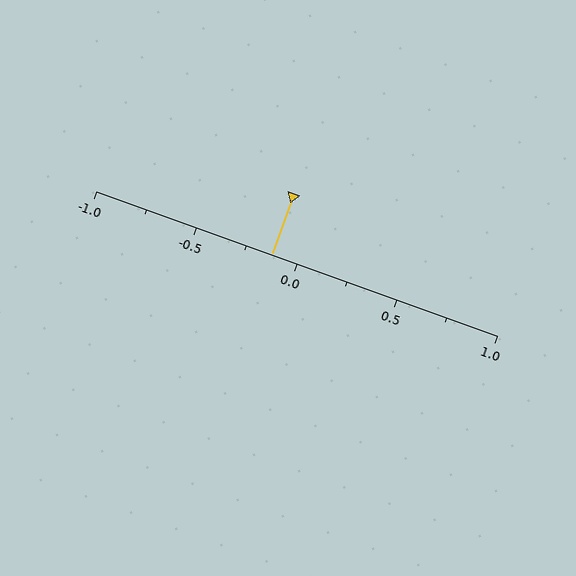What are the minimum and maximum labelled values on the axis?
The axis runs from -1.0 to 1.0.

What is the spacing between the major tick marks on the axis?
The major ticks are spaced 0.5 apart.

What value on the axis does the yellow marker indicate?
The marker indicates approximately -0.12.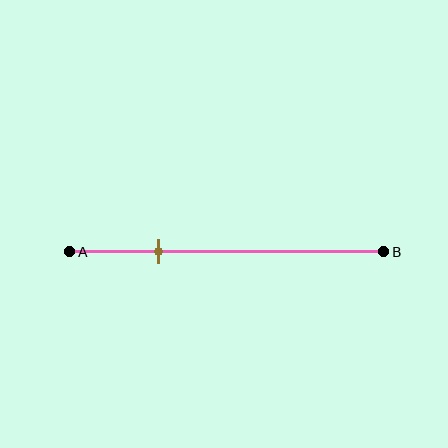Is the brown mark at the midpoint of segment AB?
No, the mark is at about 30% from A, not at the 50% midpoint.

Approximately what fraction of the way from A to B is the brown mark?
The brown mark is approximately 30% of the way from A to B.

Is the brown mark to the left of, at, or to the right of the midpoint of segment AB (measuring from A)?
The brown mark is to the left of the midpoint of segment AB.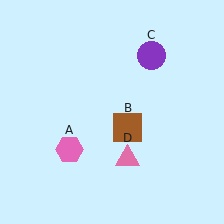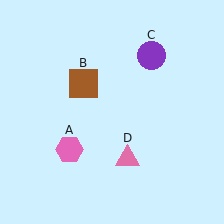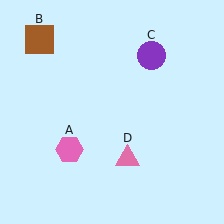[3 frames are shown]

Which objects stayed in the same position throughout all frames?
Pink hexagon (object A) and purple circle (object C) and pink triangle (object D) remained stationary.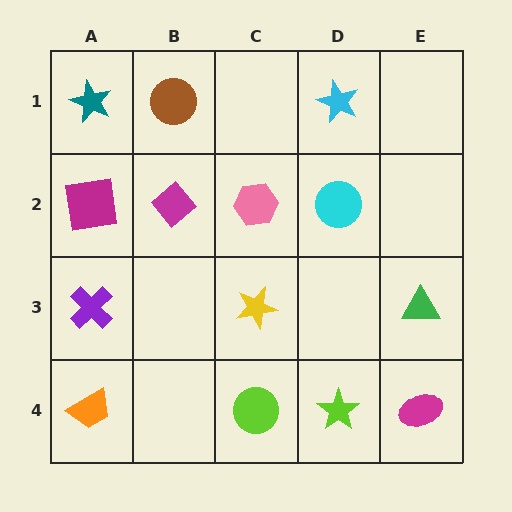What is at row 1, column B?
A brown circle.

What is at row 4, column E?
A magenta ellipse.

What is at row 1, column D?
A cyan star.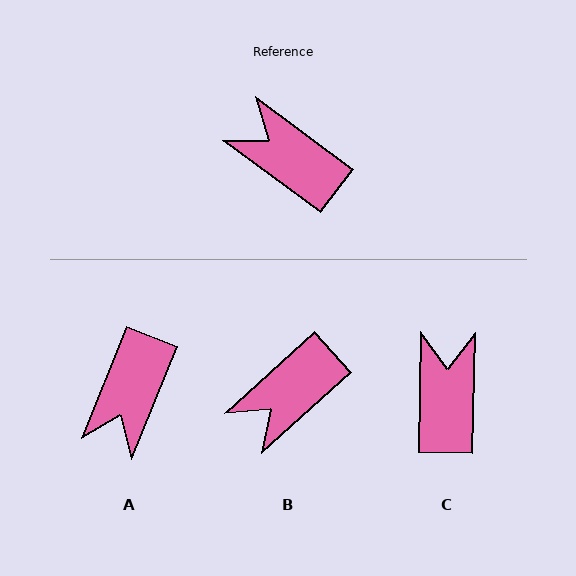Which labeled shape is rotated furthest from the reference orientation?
A, about 105 degrees away.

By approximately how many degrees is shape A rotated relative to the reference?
Approximately 105 degrees counter-clockwise.